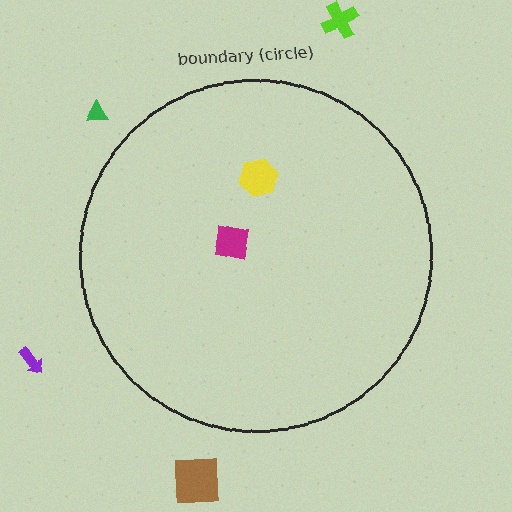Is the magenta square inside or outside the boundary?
Inside.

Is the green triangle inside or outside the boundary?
Outside.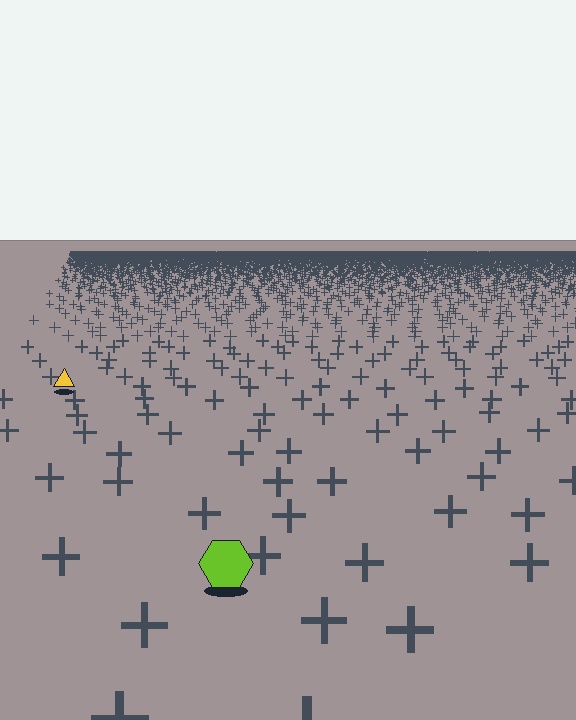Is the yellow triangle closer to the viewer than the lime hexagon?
No. The lime hexagon is closer — you can tell from the texture gradient: the ground texture is coarser near it.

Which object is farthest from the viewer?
The yellow triangle is farthest from the viewer. It appears smaller and the ground texture around it is denser.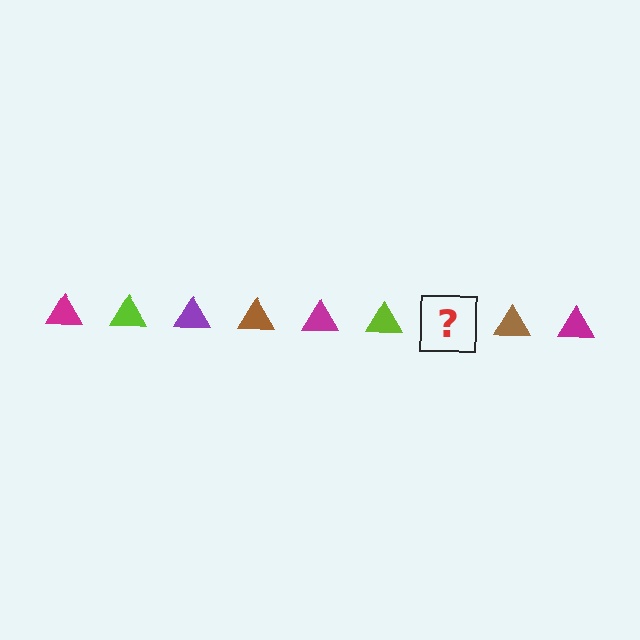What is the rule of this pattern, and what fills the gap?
The rule is that the pattern cycles through magenta, lime, purple, brown triangles. The gap should be filled with a purple triangle.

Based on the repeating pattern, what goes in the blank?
The blank should be a purple triangle.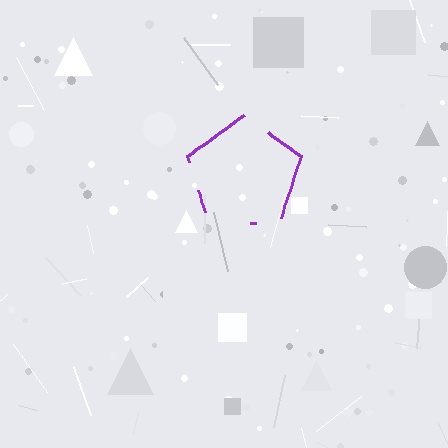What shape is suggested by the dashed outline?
The dashed outline suggests a pentagon.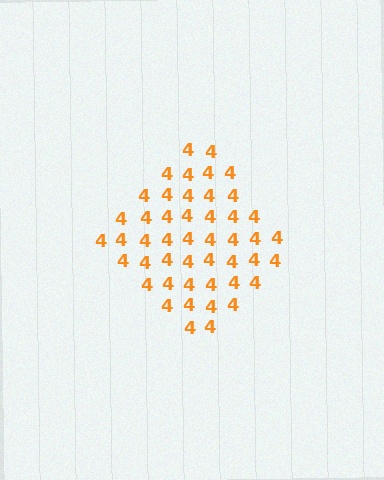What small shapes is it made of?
It is made of small digit 4's.